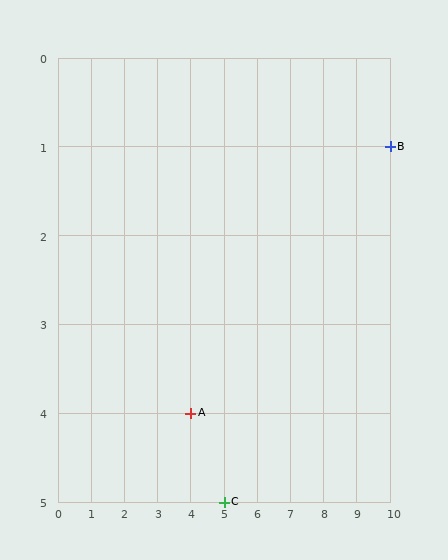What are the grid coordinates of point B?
Point B is at grid coordinates (10, 1).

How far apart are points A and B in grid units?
Points A and B are 6 columns and 3 rows apart (about 6.7 grid units diagonally).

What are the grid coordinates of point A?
Point A is at grid coordinates (4, 4).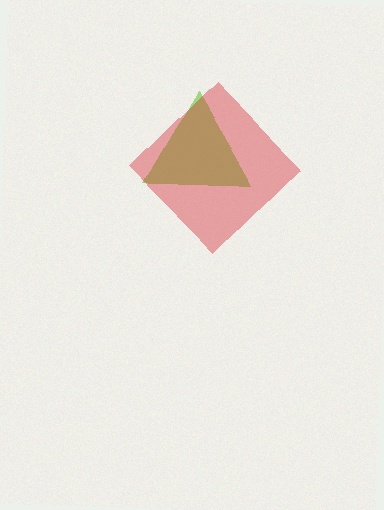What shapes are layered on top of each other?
The layered shapes are: a lime triangle, a red diamond.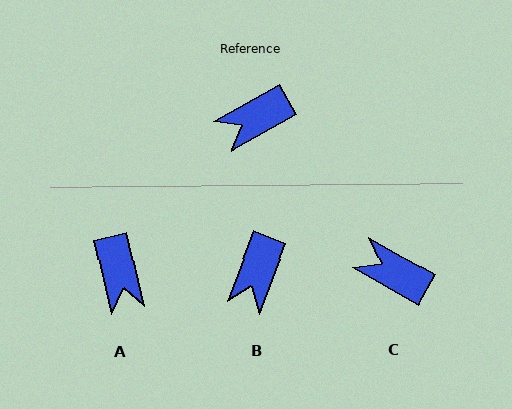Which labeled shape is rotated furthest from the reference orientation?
A, about 74 degrees away.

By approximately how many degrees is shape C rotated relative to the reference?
Approximately 59 degrees clockwise.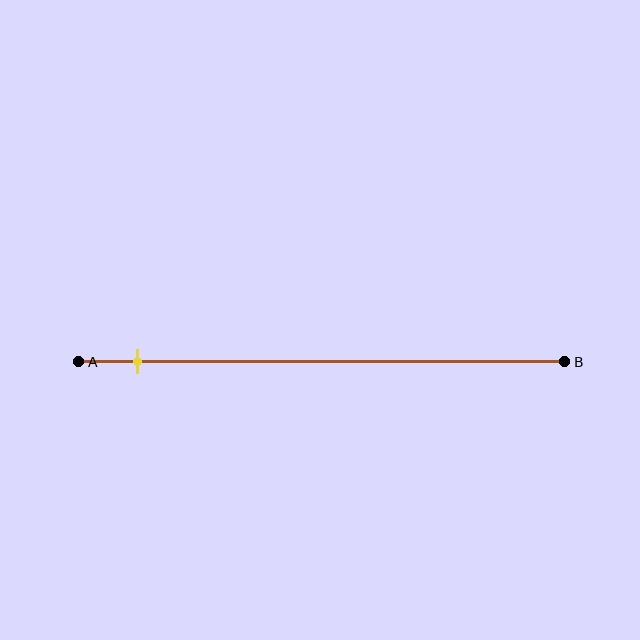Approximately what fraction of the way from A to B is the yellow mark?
The yellow mark is approximately 10% of the way from A to B.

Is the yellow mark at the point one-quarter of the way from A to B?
No, the mark is at about 10% from A, not at the 25% one-quarter point.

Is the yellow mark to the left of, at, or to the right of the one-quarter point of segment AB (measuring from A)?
The yellow mark is to the left of the one-quarter point of segment AB.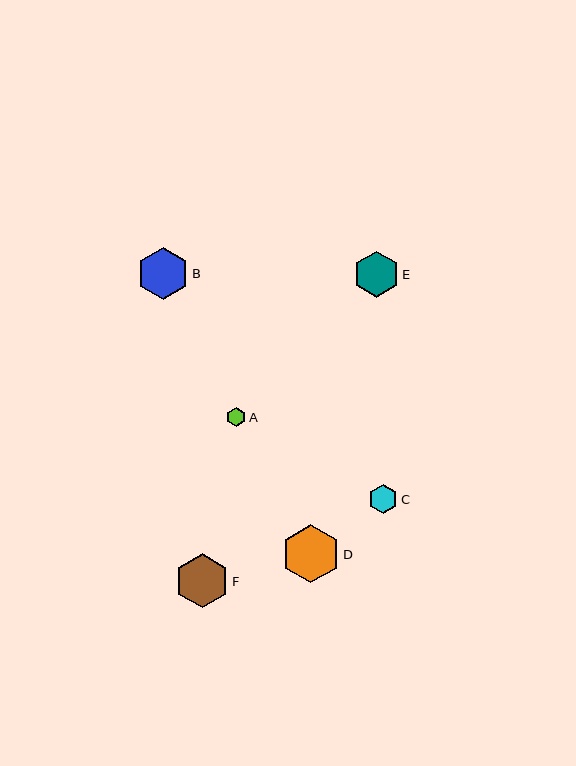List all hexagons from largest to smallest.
From largest to smallest: D, F, B, E, C, A.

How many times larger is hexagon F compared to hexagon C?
Hexagon F is approximately 1.9 times the size of hexagon C.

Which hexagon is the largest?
Hexagon D is the largest with a size of approximately 58 pixels.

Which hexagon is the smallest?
Hexagon A is the smallest with a size of approximately 19 pixels.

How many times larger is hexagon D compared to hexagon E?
Hexagon D is approximately 1.3 times the size of hexagon E.